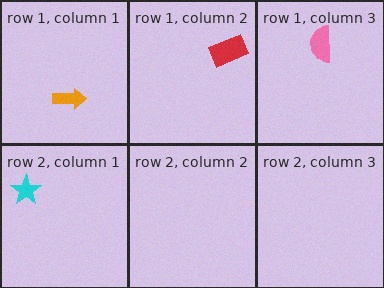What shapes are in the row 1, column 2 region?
The red rectangle.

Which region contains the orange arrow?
The row 1, column 1 region.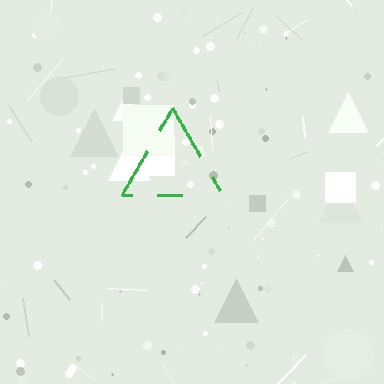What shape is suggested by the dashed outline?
The dashed outline suggests a triangle.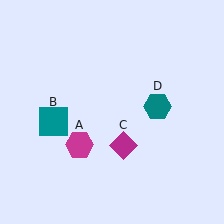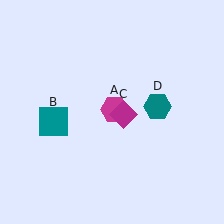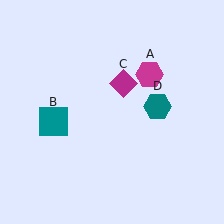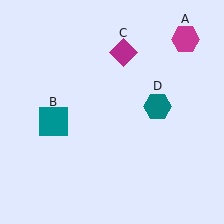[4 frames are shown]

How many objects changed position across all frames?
2 objects changed position: magenta hexagon (object A), magenta diamond (object C).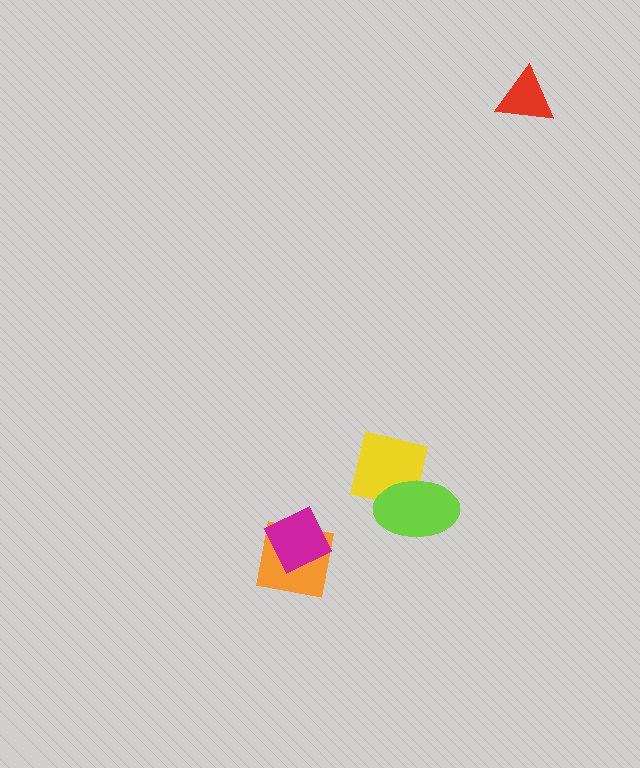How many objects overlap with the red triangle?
0 objects overlap with the red triangle.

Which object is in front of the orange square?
The magenta square is in front of the orange square.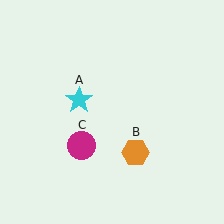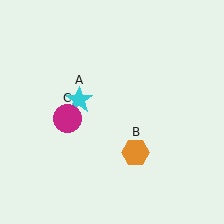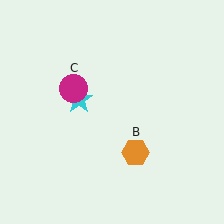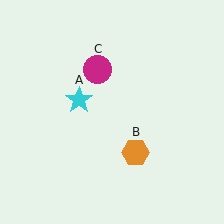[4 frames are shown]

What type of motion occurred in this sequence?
The magenta circle (object C) rotated clockwise around the center of the scene.